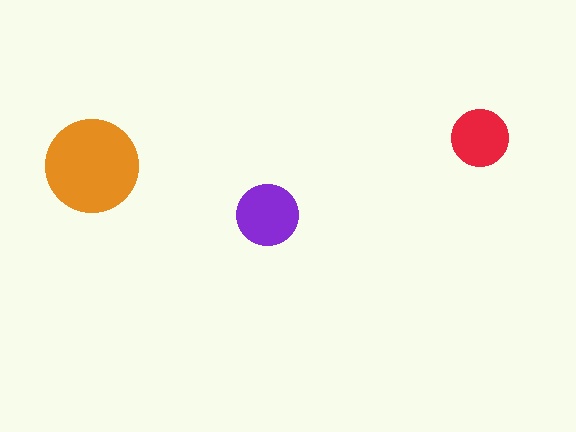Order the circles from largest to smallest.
the orange one, the purple one, the red one.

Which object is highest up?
The red circle is topmost.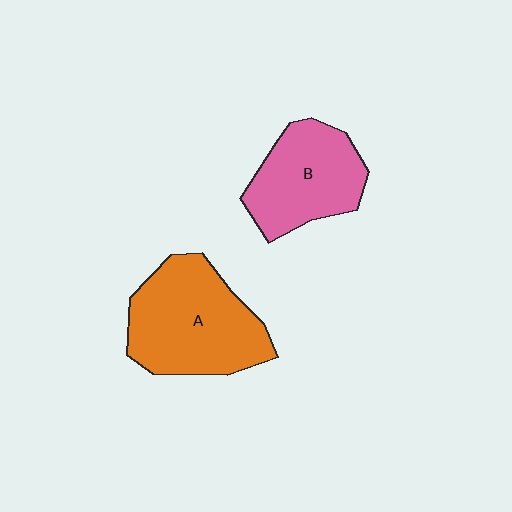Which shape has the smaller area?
Shape B (pink).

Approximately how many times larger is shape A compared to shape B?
Approximately 1.3 times.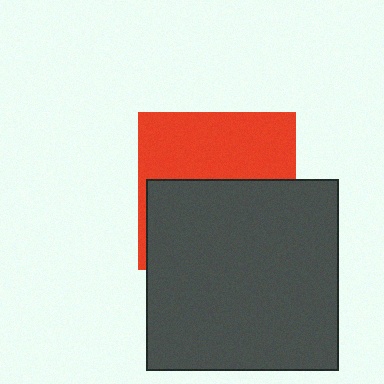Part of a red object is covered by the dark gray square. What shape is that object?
It is a square.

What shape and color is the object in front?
The object in front is a dark gray square.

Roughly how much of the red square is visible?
About half of it is visible (roughly 46%).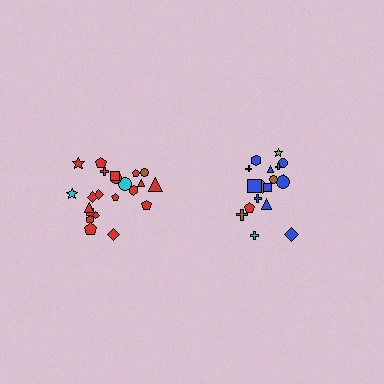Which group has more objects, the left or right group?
The left group.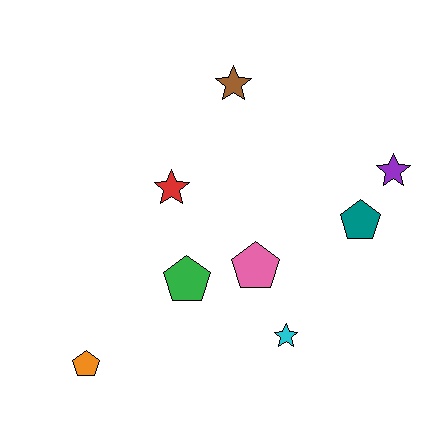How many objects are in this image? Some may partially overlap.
There are 8 objects.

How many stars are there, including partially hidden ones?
There are 4 stars.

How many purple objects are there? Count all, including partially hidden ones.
There is 1 purple object.